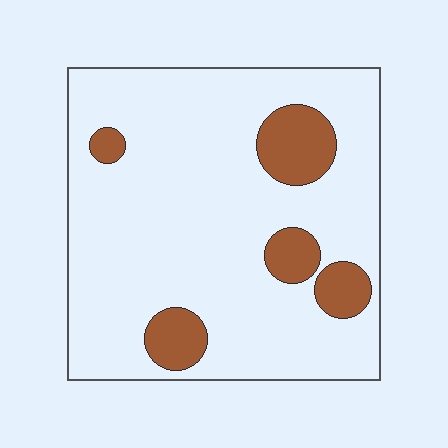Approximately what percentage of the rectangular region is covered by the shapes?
Approximately 15%.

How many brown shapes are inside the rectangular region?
5.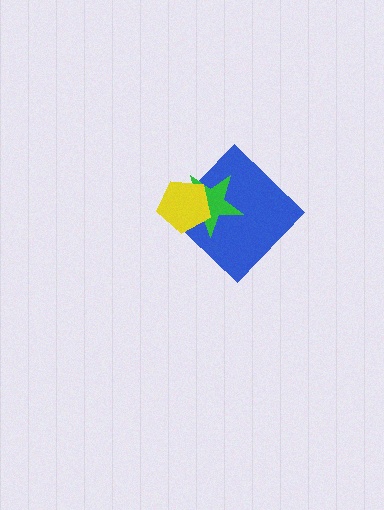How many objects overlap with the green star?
2 objects overlap with the green star.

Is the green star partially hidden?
Yes, it is partially covered by another shape.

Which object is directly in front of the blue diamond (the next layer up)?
The green star is directly in front of the blue diamond.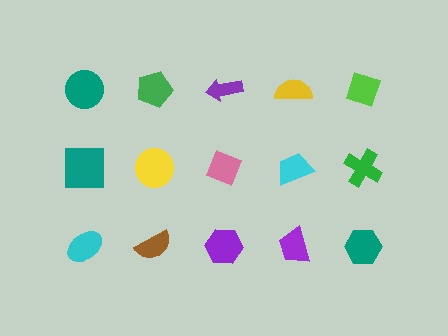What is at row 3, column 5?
A teal hexagon.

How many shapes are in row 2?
5 shapes.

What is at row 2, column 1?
A teal square.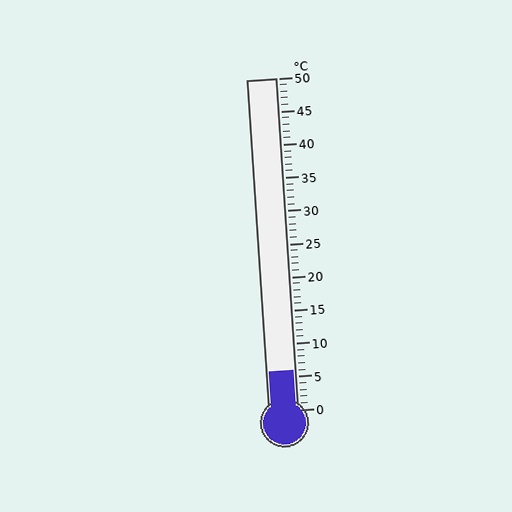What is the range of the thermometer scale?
The thermometer scale ranges from 0°C to 50°C.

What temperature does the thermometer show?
The thermometer shows approximately 6°C.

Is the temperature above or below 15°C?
The temperature is below 15°C.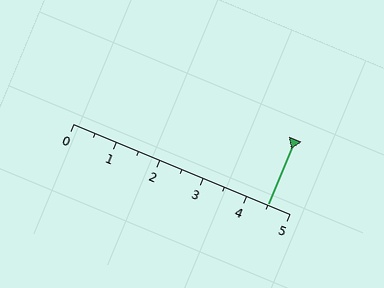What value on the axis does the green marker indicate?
The marker indicates approximately 4.5.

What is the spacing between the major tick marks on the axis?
The major ticks are spaced 1 apart.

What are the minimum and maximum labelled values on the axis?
The axis runs from 0 to 5.